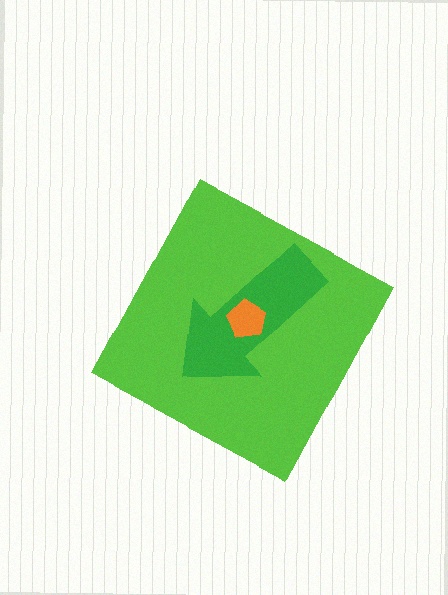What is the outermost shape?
The lime diamond.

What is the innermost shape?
The orange pentagon.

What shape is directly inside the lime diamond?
The green arrow.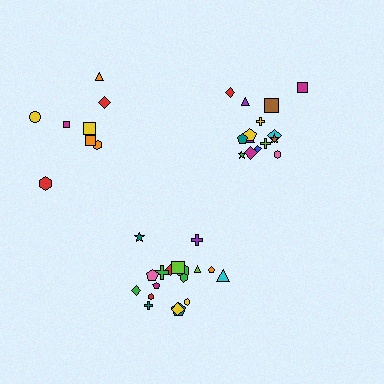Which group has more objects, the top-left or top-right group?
The top-right group.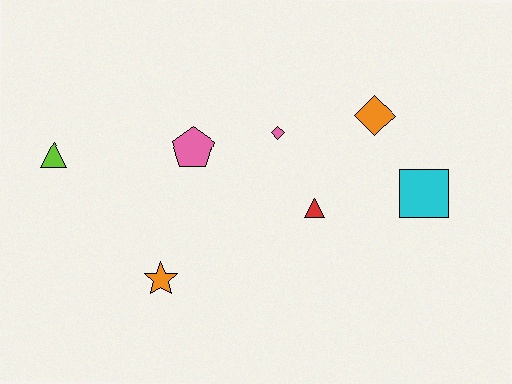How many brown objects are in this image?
There are no brown objects.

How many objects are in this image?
There are 7 objects.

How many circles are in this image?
There are no circles.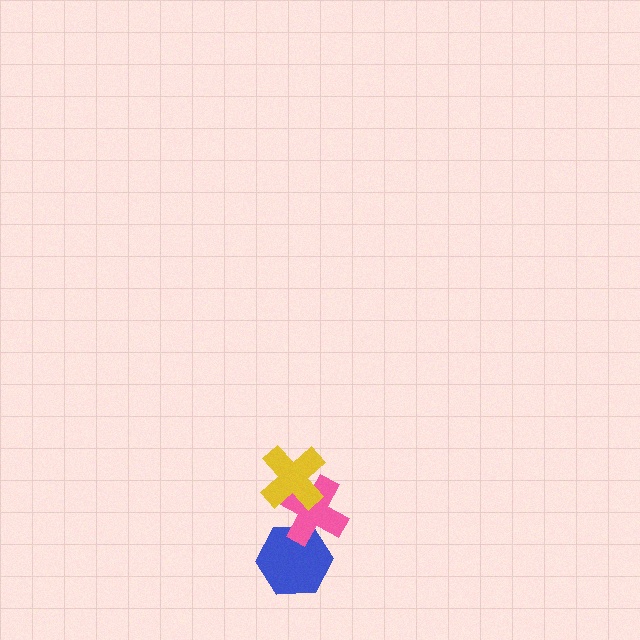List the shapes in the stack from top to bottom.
From top to bottom: the yellow cross, the pink cross, the blue hexagon.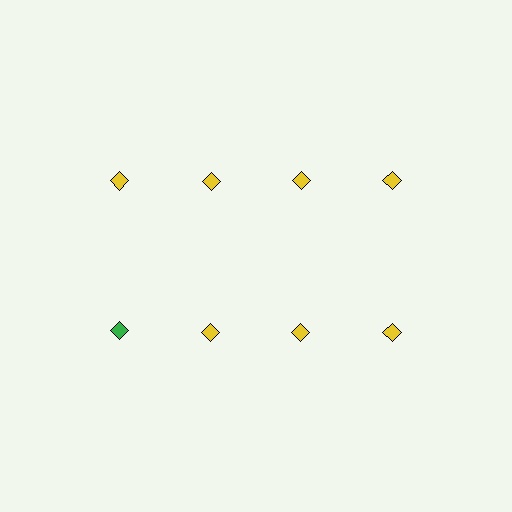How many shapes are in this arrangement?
There are 8 shapes arranged in a grid pattern.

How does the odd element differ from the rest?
It has a different color: green instead of yellow.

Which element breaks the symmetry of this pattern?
The green diamond in the second row, leftmost column breaks the symmetry. All other shapes are yellow diamonds.